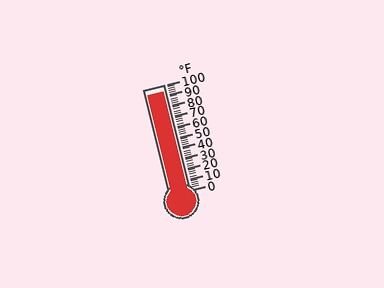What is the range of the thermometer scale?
The thermometer scale ranges from 0°F to 100°F.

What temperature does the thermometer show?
The thermometer shows approximately 94°F.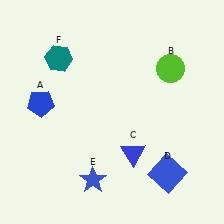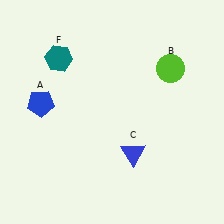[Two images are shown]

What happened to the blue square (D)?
The blue square (D) was removed in Image 2. It was in the bottom-right area of Image 1.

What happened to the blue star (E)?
The blue star (E) was removed in Image 2. It was in the bottom-left area of Image 1.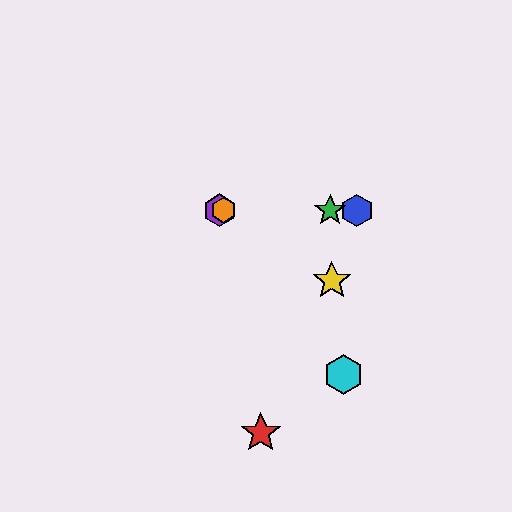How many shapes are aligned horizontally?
4 shapes (the blue hexagon, the green star, the purple hexagon, the orange hexagon) are aligned horizontally.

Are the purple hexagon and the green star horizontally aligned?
Yes, both are at y≈210.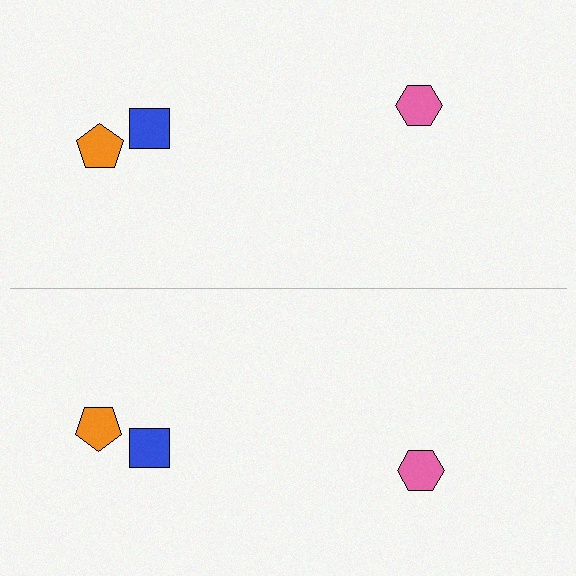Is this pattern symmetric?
Yes, this pattern has bilateral (reflection) symmetry.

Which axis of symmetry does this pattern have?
The pattern has a horizontal axis of symmetry running through the center of the image.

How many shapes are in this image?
There are 6 shapes in this image.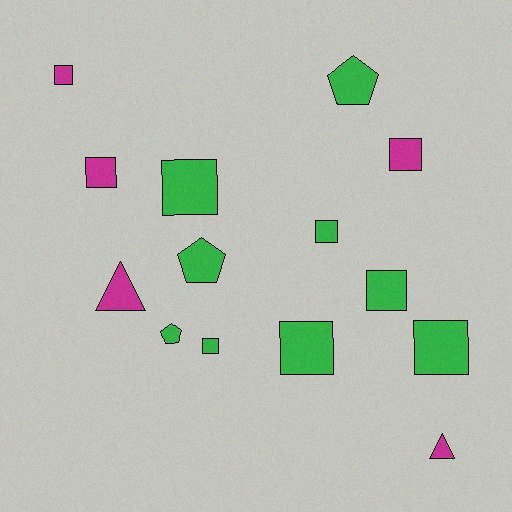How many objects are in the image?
There are 14 objects.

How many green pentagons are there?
There are 3 green pentagons.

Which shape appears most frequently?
Square, with 9 objects.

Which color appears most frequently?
Green, with 9 objects.